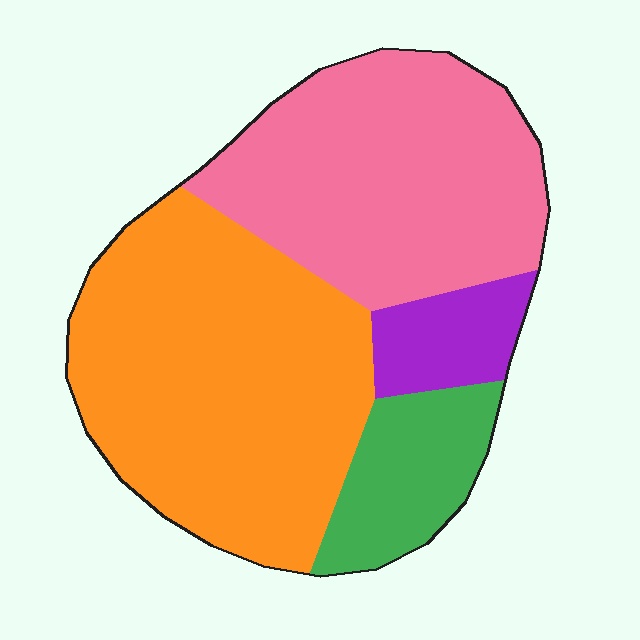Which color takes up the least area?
Purple, at roughly 10%.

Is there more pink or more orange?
Orange.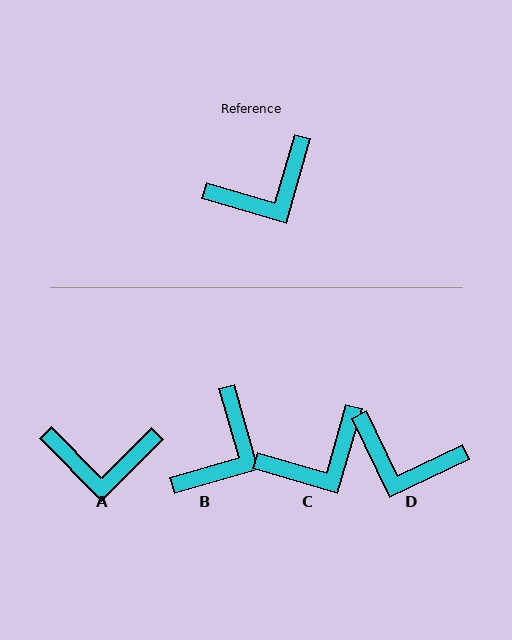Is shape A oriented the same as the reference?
No, it is off by about 29 degrees.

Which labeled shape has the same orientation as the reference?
C.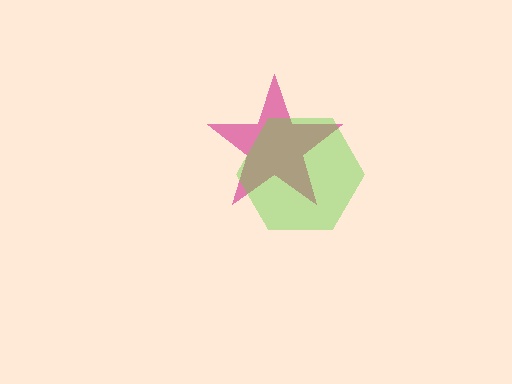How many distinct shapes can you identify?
There are 2 distinct shapes: a magenta star, a lime hexagon.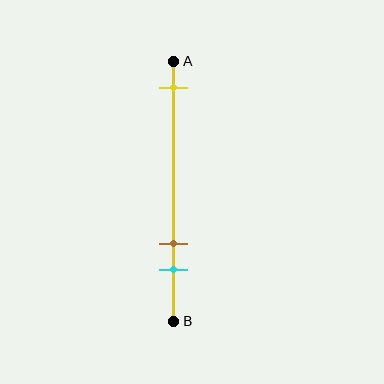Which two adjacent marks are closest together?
The brown and cyan marks are the closest adjacent pair.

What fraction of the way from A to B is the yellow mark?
The yellow mark is approximately 10% (0.1) of the way from A to B.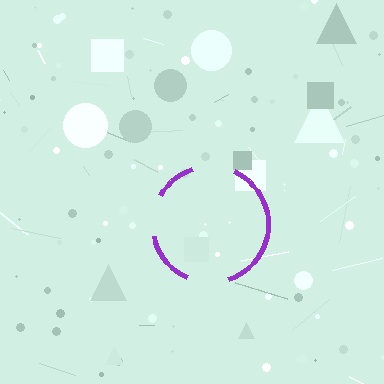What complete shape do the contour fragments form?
The contour fragments form a circle.